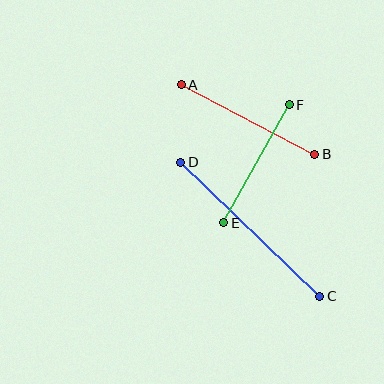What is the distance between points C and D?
The distance is approximately 193 pixels.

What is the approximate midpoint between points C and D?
The midpoint is at approximately (250, 229) pixels.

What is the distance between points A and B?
The distance is approximately 151 pixels.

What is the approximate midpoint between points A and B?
The midpoint is at approximately (248, 120) pixels.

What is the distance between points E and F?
The distance is approximately 135 pixels.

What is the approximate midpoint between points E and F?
The midpoint is at approximately (257, 164) pixels.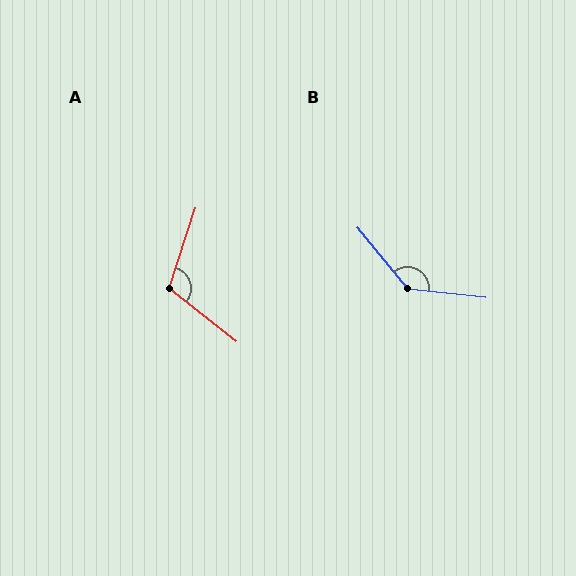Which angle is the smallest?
A, at approximately 110 degrees.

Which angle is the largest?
B, at approximately 135 degrees.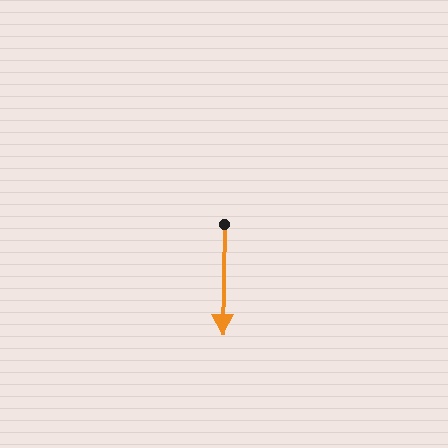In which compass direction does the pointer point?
South.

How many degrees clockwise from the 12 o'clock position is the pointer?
Approximately 181 degrees.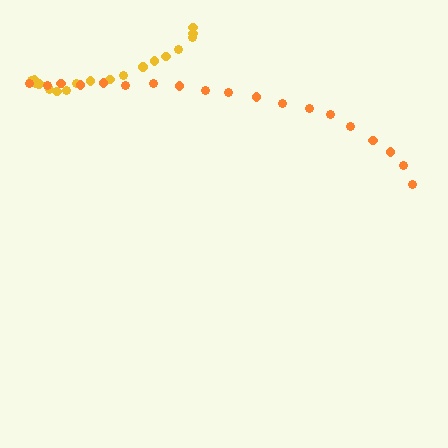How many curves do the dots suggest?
There are 2 distinct paths.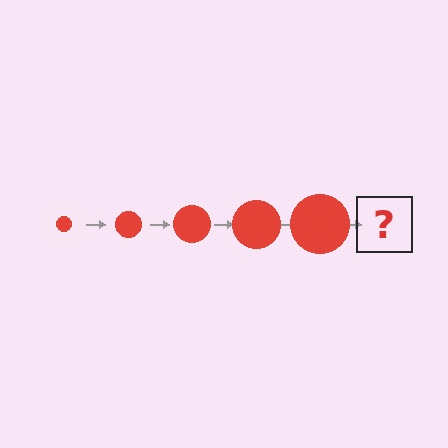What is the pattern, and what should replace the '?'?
The pattern is that the circle gets progressively larger each step. The '?' should be a red circle, larger than the previous one.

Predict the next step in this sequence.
The next step is a red circle, larger than the previous one.